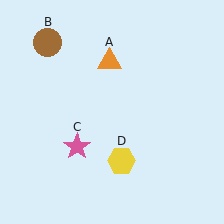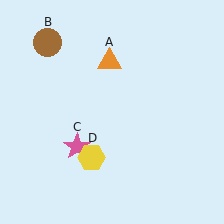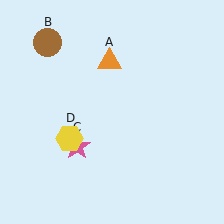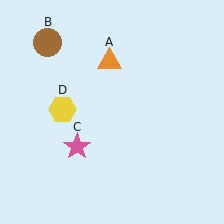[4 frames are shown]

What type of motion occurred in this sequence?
The yellow hexagon (object D) rotated clockwise around the center of the scene.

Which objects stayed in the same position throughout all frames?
Orange triangle (object A) and brown circle (object B) and pink star (object C) remained stationary.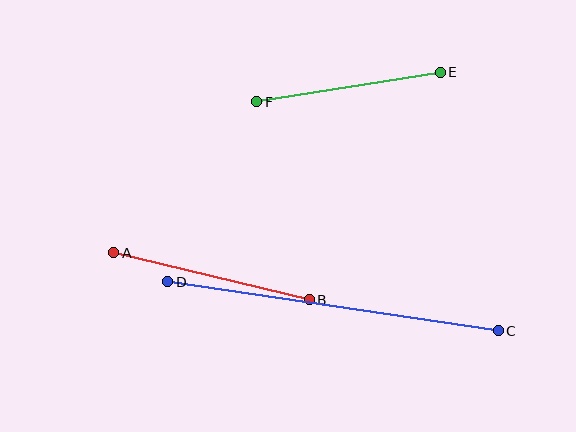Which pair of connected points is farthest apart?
Points C and D are farthest apart.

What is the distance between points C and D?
The distance is approximately 334 pixels.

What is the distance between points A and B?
The distance is approximately 201 pixels.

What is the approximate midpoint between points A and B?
The midpoint is at approximately (212, 276) pixels.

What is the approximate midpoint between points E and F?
The midpoint is at approximately (348, 87) pixels.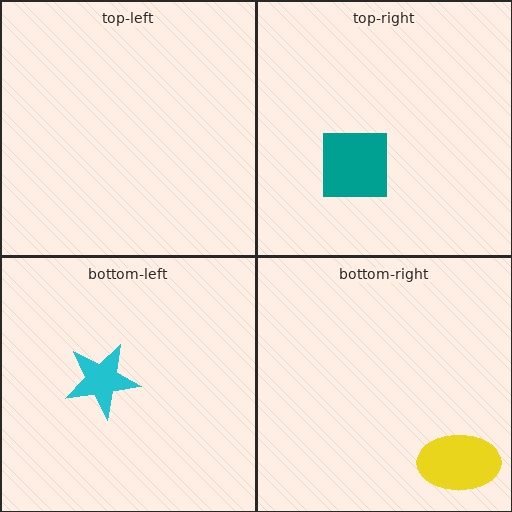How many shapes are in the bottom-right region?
1.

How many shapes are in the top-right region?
1.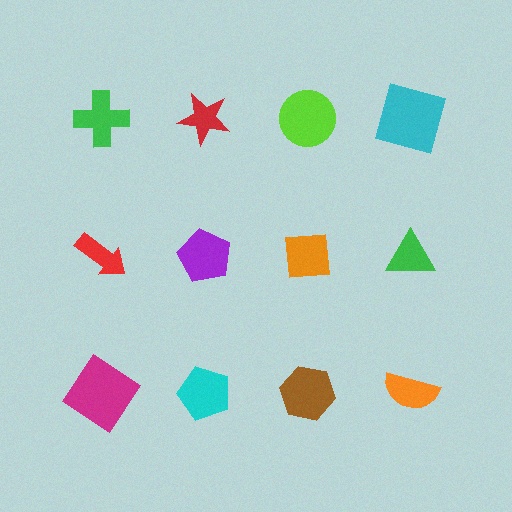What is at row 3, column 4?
An orange semicircle.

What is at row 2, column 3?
An orange square.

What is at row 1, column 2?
A red star.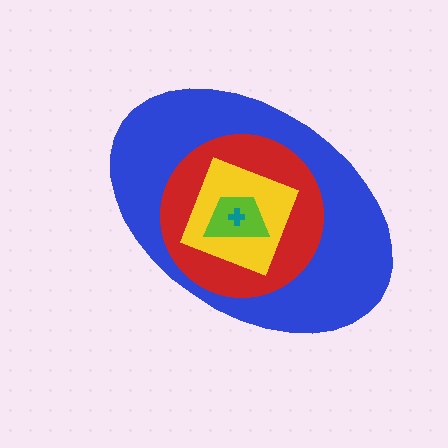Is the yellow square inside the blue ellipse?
Yes.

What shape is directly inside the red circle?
The yellow square.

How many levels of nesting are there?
5.